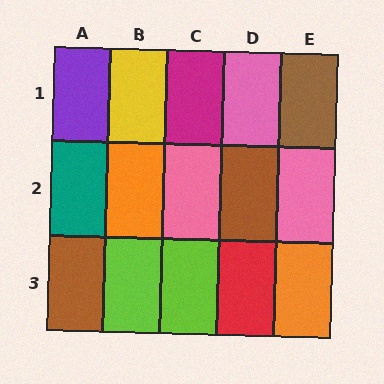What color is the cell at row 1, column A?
Purple.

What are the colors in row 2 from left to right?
Teal, orange, pink, brown, pink.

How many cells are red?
1 cell is red.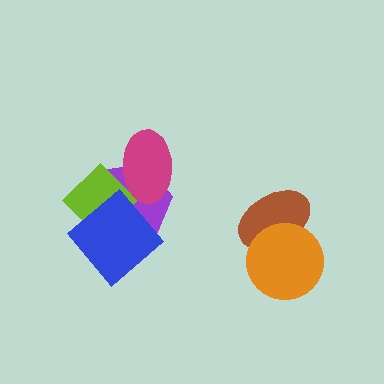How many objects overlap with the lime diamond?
3 objects overlap with the lime diamond.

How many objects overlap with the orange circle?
1 object overlaps with the orange circle.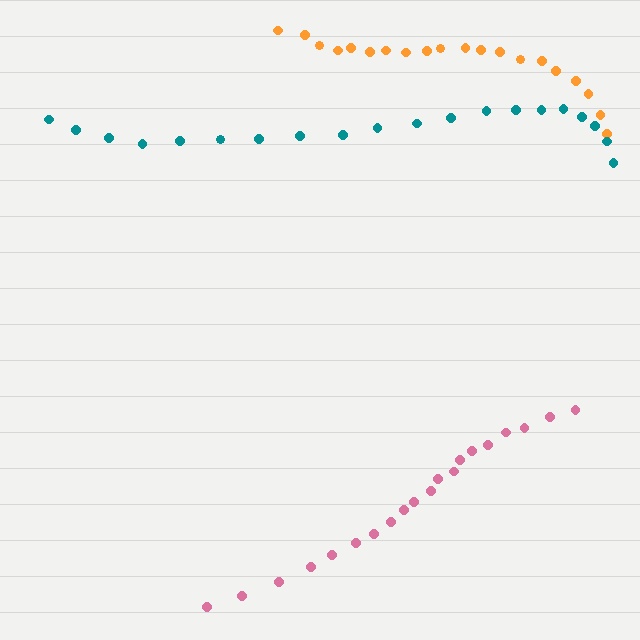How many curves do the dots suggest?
There are 3 distinct paths.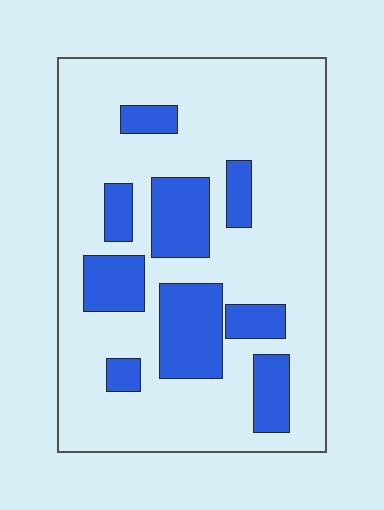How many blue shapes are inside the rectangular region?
9.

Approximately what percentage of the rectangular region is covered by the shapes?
Approximately 25%.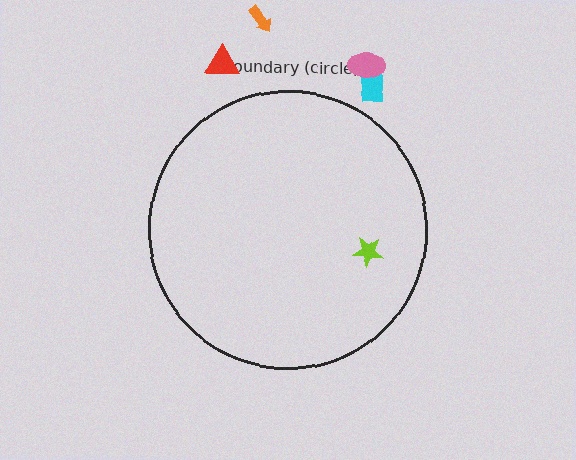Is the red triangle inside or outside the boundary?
Outside.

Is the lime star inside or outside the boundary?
Inside.